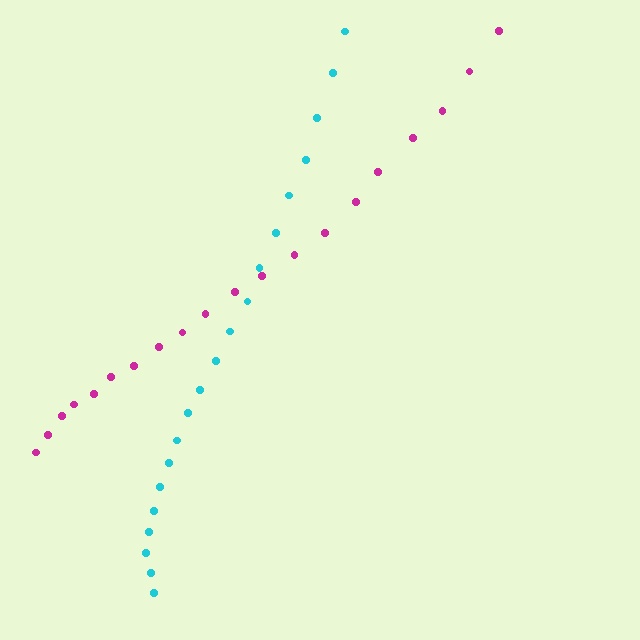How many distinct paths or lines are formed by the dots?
There are 2 distinct paths.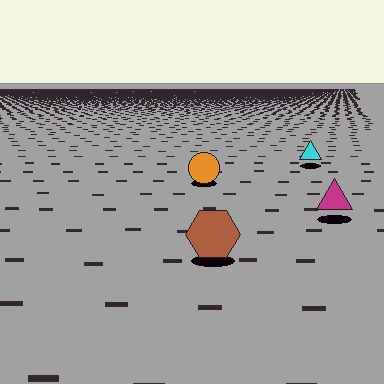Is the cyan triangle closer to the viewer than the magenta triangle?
No. The magenta triangle is closer — you can tell from the texture gradient: the ground texture is coarser near it.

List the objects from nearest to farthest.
From nearest to farthest: the brown hexagon, the magenta triangle, the orange circle, the cyan triangle.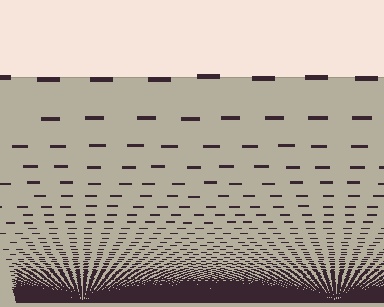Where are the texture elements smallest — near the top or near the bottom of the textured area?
Near the bottom.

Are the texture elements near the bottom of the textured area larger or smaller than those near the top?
Smaller. The gradient is inverted — elements near the bottom are smaller and denser.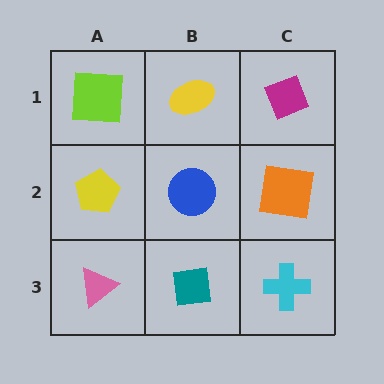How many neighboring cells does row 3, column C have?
2.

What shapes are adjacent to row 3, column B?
A blue circle (row 2, column B), a pink triangle (row 3, column A), a cyan cross (row 3, column C).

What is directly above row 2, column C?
A magenta diamond.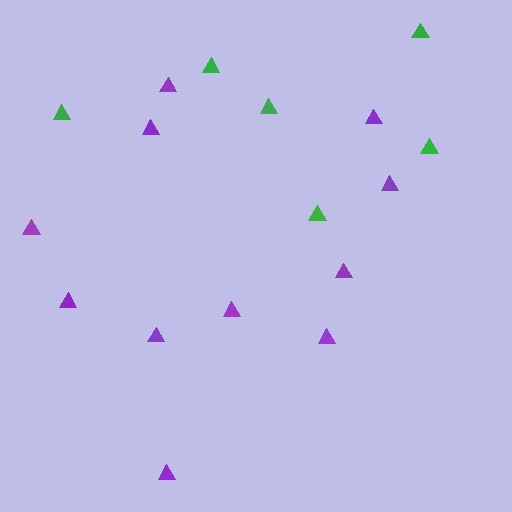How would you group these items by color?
There are 2 groups: one group of purple triangles (11) and one group of green triangles (6).